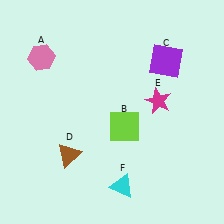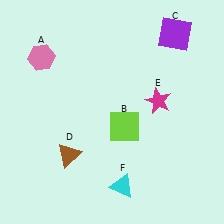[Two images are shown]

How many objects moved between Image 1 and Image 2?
1 object moved between the two images.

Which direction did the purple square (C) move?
The purple square (C) moved up.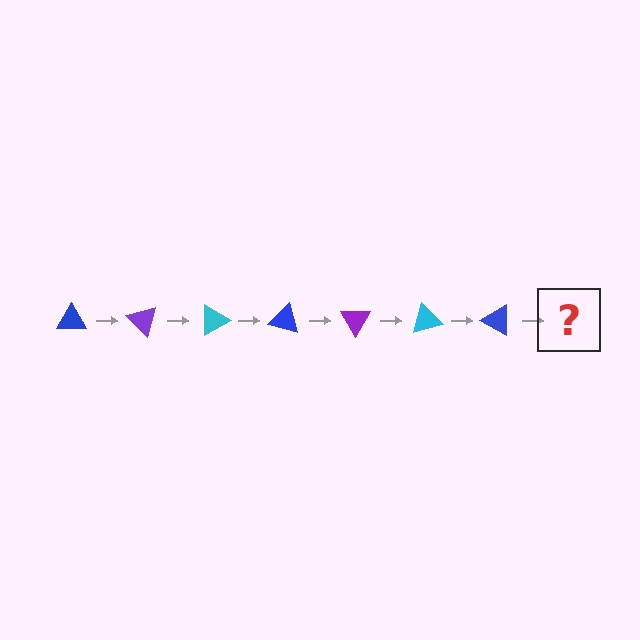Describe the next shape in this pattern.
It should be a purple triangle, rotated 315 degrees from the start.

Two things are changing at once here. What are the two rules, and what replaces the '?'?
The two rules are that it rotates 45 degrees each step and the color cycles through blue, purple, and cyan. The '?' should be a purple triangle, rotated 315 degrees from the start.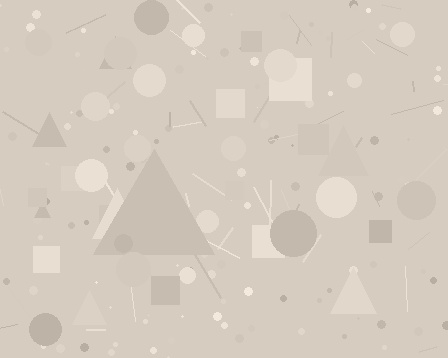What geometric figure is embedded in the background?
A triangle is embedded in the background.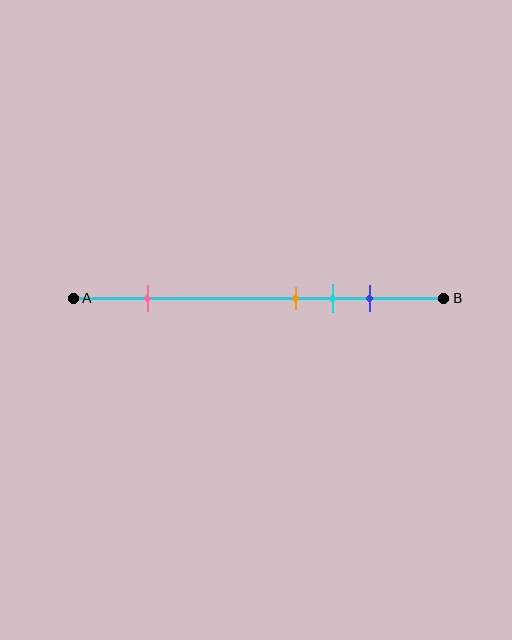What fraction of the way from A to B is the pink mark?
The pink mark is approximately 20% (0.2) of the way from A to B.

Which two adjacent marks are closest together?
The orange and cyan marks are the closest adjacent pair.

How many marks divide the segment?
There are 4 marks dividing the segment.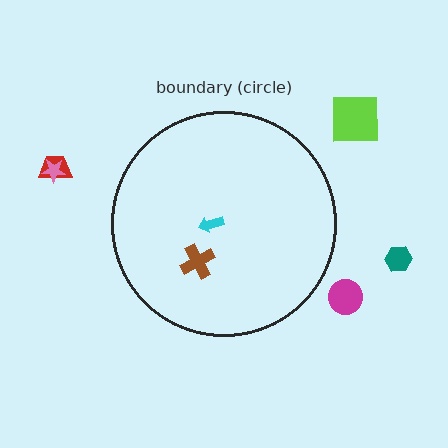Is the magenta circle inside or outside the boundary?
Outside.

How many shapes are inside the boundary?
2 inside, 5 outside.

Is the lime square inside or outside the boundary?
Outside.